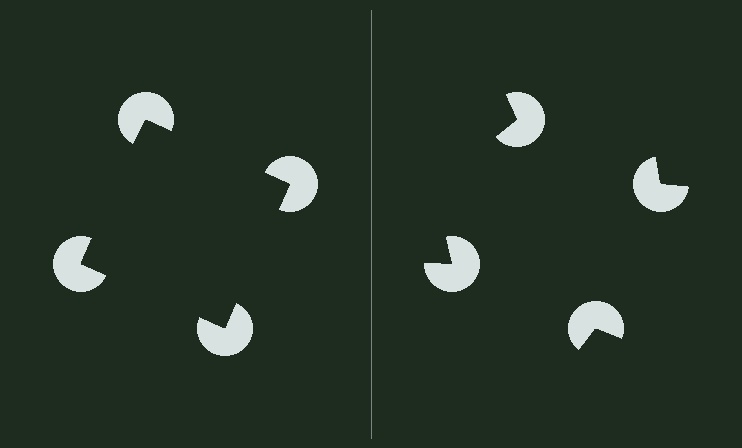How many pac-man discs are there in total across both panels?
8 — 4 on each side.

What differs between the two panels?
The pac-man discs are positioned identically on both sides; only the wedge orientations differ. On the left they align to a square; on the right they are misaligned.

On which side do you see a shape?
An illusory square appears on the left side. On the right side the wedge cuts are rotated, so no coherent shape forms.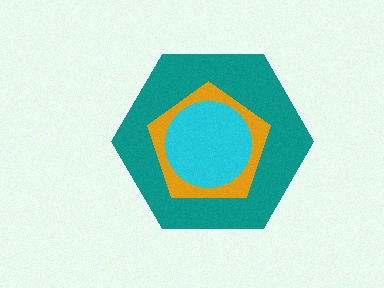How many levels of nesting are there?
3.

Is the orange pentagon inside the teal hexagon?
Yes.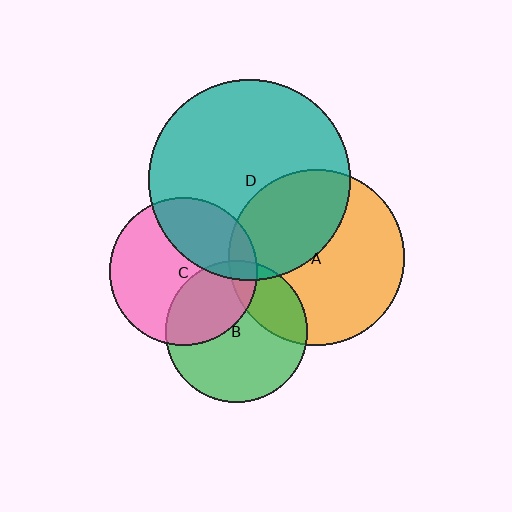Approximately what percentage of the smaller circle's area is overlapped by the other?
Approximately 25%.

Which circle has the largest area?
Circle D (teal).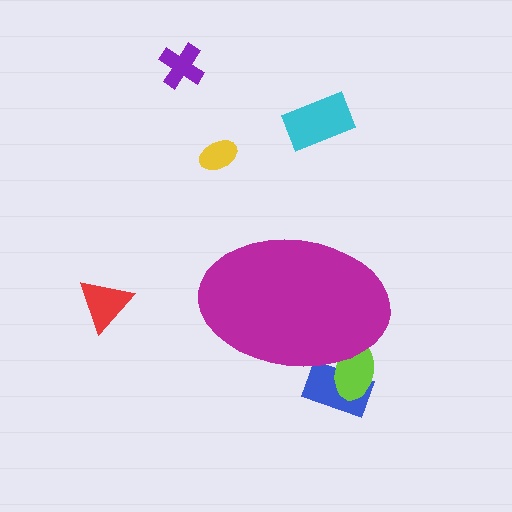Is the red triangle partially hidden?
No, the red triangle is fully visible.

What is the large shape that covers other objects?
A magenta ellipse.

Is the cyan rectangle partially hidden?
No, the cyan rectangle is fully visible.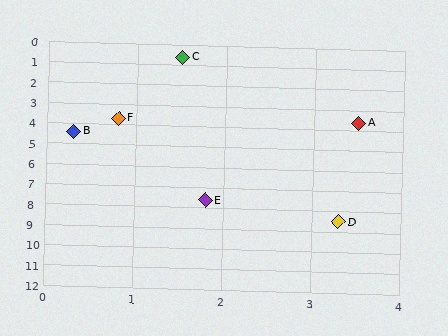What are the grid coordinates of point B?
Point B is at approximately (0.3, 4.4).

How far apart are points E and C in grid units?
Points E and C are about 7.0 grid units apart.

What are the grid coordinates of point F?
Point F is at approximately (0.8, 3.7).